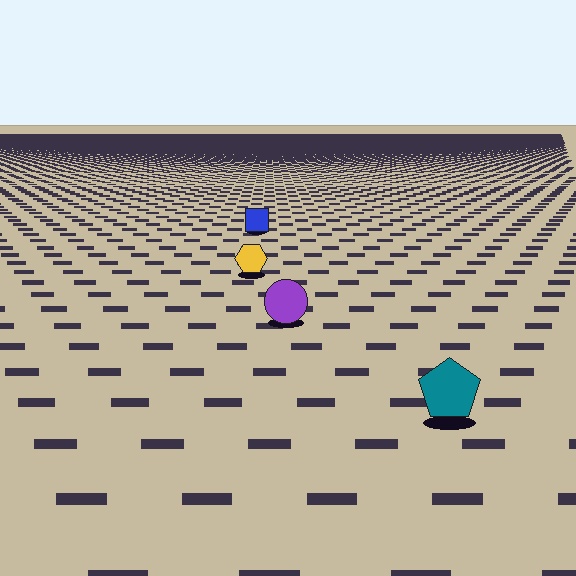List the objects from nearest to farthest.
From nearest to farthest: the teal pentagon, the purple circle, the yellow hexagon, the blue square.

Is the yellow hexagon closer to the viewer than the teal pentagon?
No. The teal pentagon is closer — you can tell from the texture gradient: the ground texture is coarser near it.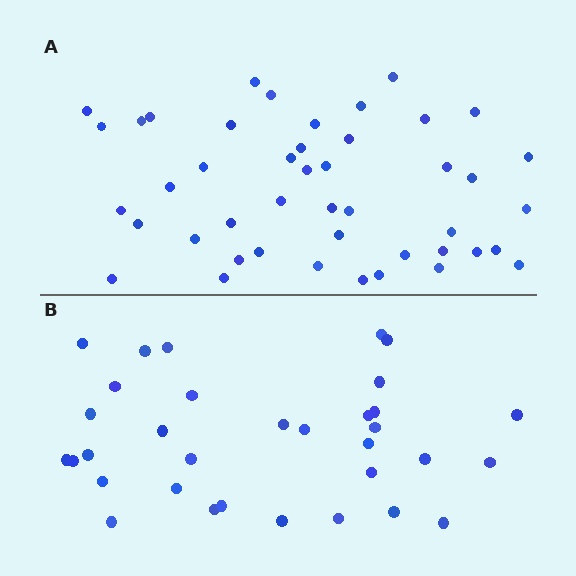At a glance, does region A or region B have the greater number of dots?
Region A (the top region) has more dots.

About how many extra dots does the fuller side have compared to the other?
Region A has roughly 12 or so more dots than region B.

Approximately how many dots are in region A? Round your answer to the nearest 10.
About 40 dots. (The exact count is 45, which rounds to 40.)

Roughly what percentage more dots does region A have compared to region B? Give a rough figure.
About 35% more.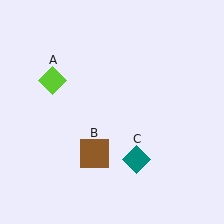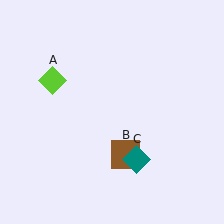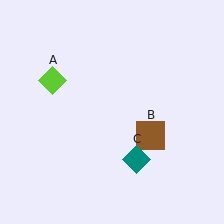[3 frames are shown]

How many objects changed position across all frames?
1 object changed position: brown square (object B).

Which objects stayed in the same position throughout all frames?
Lime diamond (object A) and teal diamond (object C) remained stationary.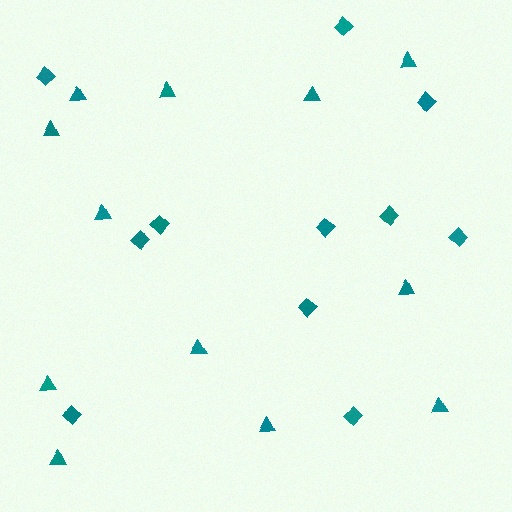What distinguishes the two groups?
There are 2 groups: one group of triangles (12) and one group of diamonds (11).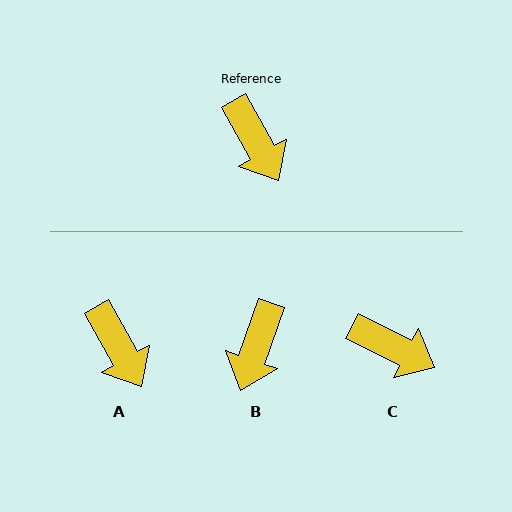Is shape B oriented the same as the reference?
No, it is off by about 49 degrees.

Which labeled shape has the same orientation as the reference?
A.